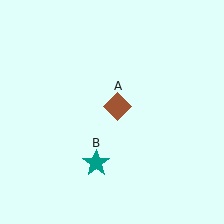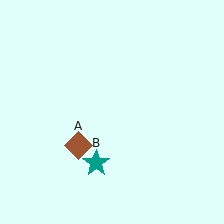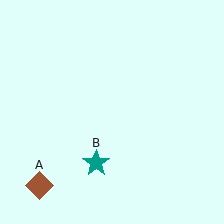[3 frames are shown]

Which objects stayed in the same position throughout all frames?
Teal star (object B) remained stationary.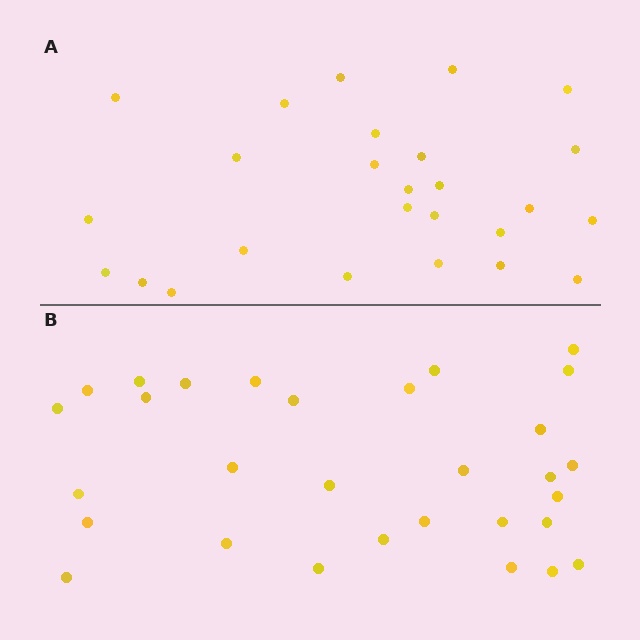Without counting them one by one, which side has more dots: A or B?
Region B (the bottom region) has more dots.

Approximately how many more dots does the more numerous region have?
Region B has about 4 more dots than region A.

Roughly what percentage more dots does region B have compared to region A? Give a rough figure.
About 15% more.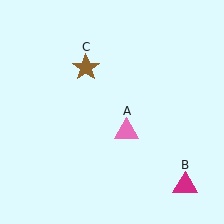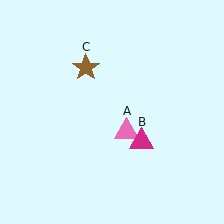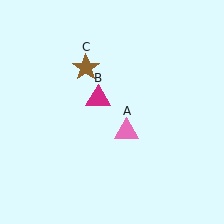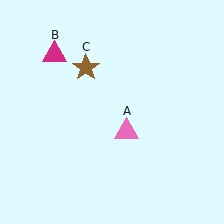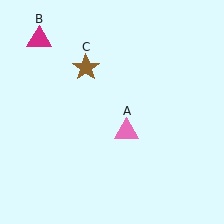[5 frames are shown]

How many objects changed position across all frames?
1 object changed position: magenta triangle (object B).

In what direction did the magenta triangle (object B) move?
The magenta triangle (object B) moved up and to the left.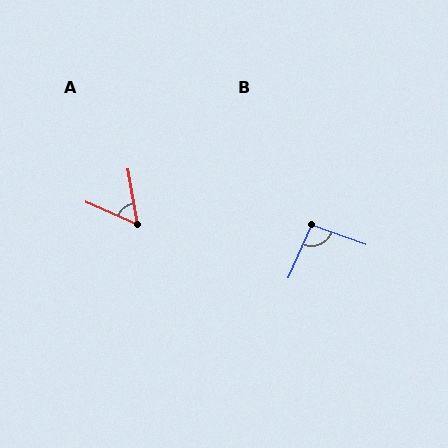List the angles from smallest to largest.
A (56°), B (94°).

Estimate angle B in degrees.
Approximately 94 degrees.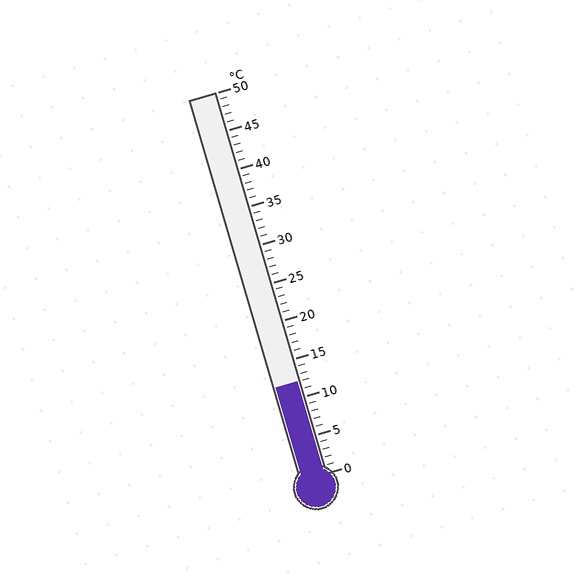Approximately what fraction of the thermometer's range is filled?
The thermometer is filled to approximately 25% of its range.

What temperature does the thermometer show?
The thermometer shows approximately 12°C.